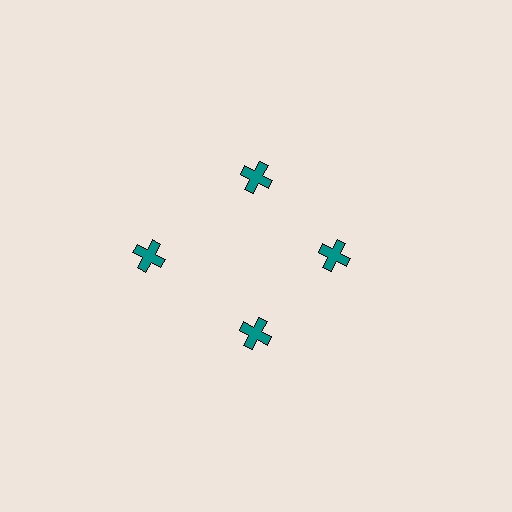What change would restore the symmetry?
The symmetry would be restored by moving it inward, back onto the ring so that all 4 crosses sit at equal angles and equal distance from the center.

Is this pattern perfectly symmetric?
No. The 4 teal crosses are arranged in a ring, but one element near the 9 o'clock position is pushed outward from the center, breaking the 4-fold rotational symmetry.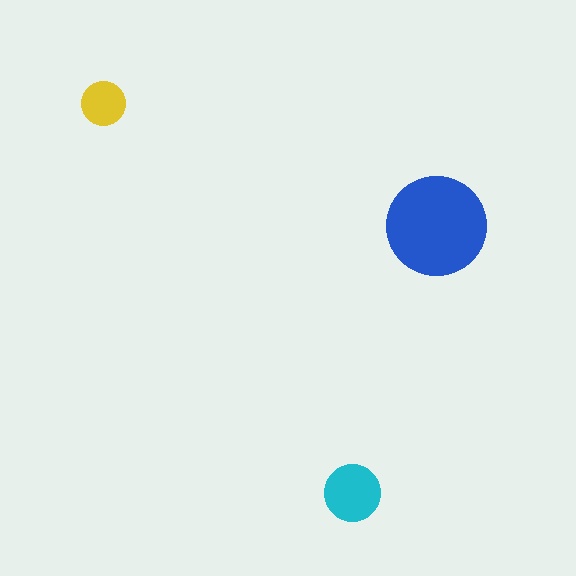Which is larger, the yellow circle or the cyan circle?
The cyan one.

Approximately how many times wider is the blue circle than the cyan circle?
About 2 times wider.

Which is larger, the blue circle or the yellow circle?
The blue one.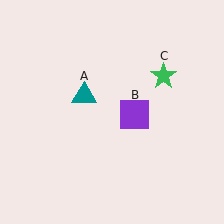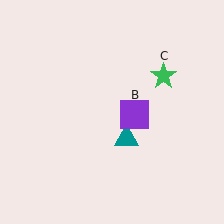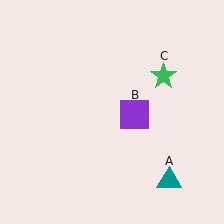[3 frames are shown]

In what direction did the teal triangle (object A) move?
The teal triangle (object A) moved down and to the right.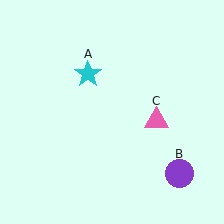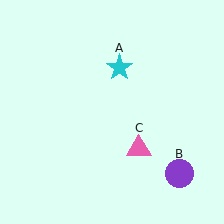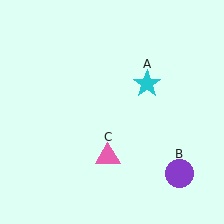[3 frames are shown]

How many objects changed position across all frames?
2 objects changed position: cyan star (object A), pink triangle (object C).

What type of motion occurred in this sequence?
The cyan star (object A), pink triangle (object C) rotated clockwise around the center of the scene.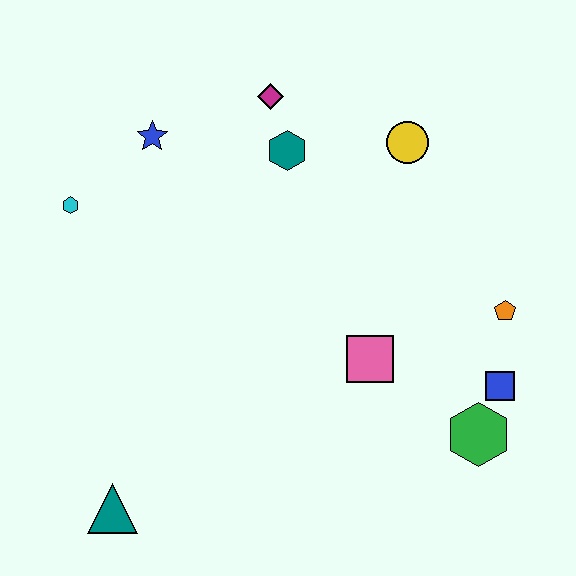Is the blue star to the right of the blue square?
No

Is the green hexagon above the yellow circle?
No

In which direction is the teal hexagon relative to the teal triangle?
The teal hexagon is above the teal triangle.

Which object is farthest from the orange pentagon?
The cyan hexagon is farthest from the orange pentagon.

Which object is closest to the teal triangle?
The pink square is closest to the teal triangle.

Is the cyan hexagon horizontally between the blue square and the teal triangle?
No